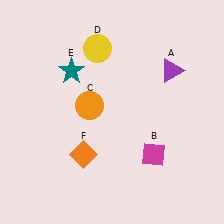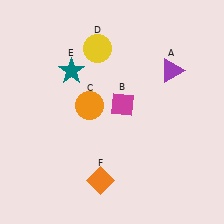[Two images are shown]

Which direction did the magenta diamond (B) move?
The magenta diamond (B) moved up.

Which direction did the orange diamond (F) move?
The orange diamond (F) moved down.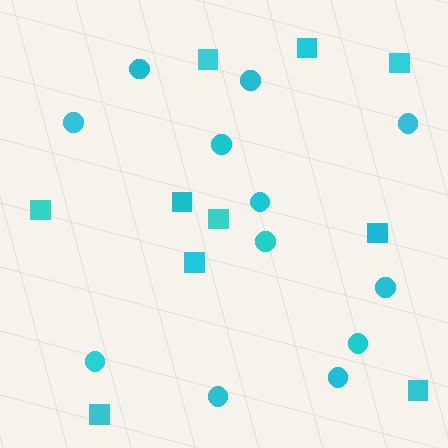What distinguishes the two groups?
There are 2 groups: one group of squares (10) and one group of circles (12).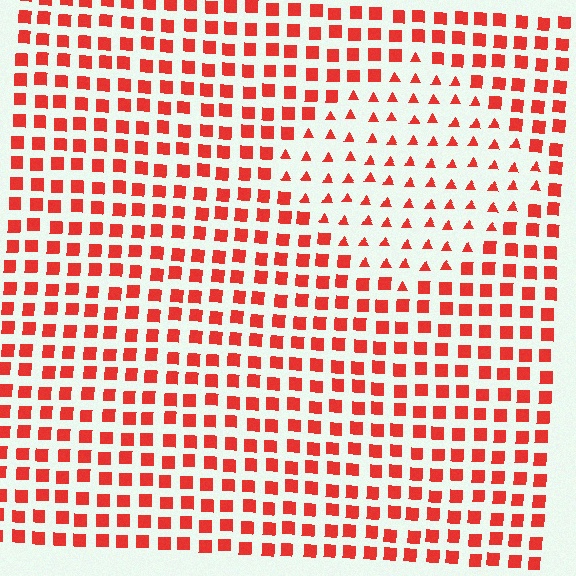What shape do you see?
I see a diamond.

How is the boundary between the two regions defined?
The boundary is defined by a change in element shape: triangles inside vs. squares outside. All elements share the same color and spacing.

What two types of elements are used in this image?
The image uses triangles inside the diamond region and squares outside it.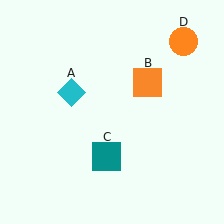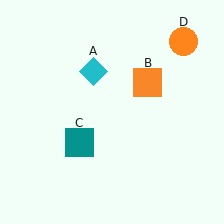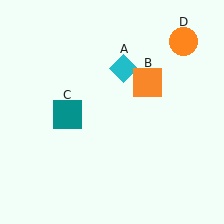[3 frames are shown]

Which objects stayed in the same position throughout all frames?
Orange square (object B) and orange circle (object D) remained stationary.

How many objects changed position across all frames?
2 objects changed position: cyan diamond (object A), teal square (object C).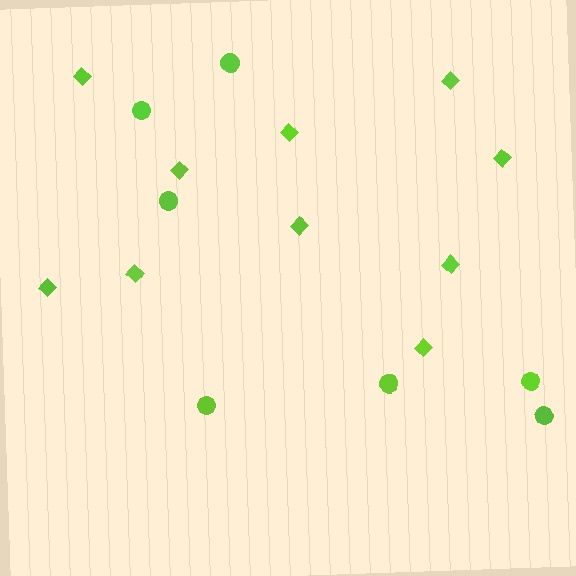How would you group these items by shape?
There are 2 groups: one group of diamonds (10) and one group of circles (7).